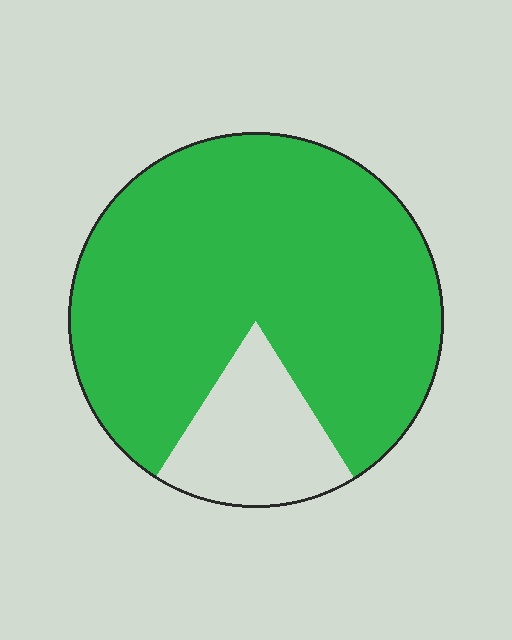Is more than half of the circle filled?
Yes.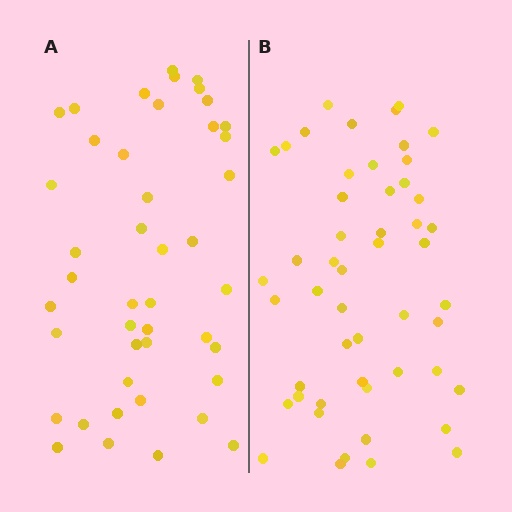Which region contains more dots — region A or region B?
Region B (the right region) has more dots.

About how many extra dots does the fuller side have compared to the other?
Region B has roughly 8 or so more dots than region A.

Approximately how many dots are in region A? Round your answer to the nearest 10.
About 40 dots. (The exact count is 44, which rounds to 40.)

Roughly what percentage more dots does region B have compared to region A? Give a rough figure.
About 15% more.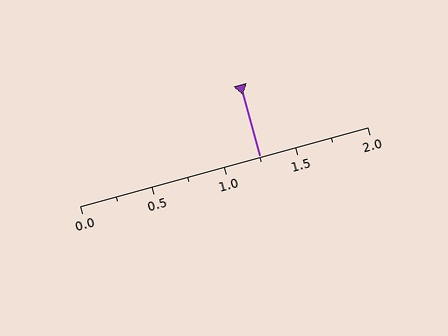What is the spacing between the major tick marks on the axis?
The major ticks are spaced 0.5 apart.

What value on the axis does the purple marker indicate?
The marker indicates approximately 1.25.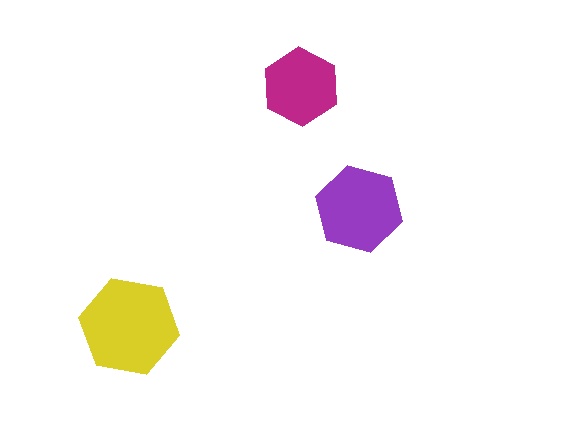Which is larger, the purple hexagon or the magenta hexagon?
The purple one.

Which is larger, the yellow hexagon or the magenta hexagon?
The yellow one.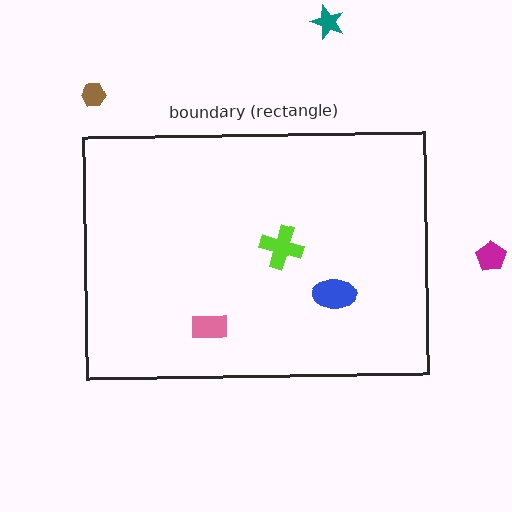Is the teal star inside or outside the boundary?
Outside.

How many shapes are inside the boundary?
3 inside, 3 outside.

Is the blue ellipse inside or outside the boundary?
Inside.